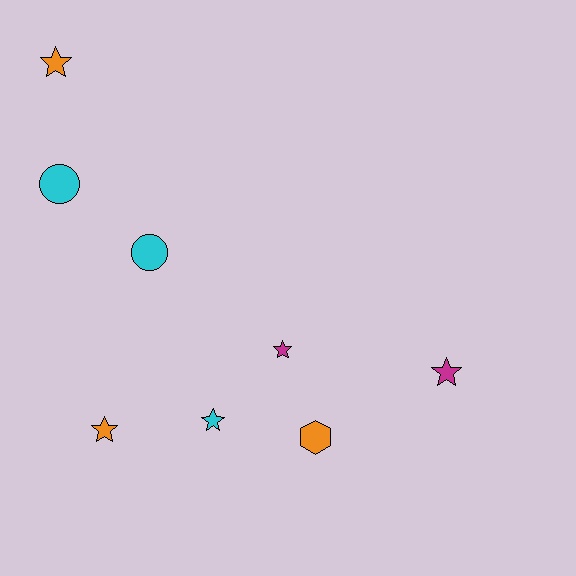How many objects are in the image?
There are 8 objects.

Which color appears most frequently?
Orange, with 3 objects.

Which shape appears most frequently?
Star, with 5 objects.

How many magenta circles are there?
There are no magenta circles.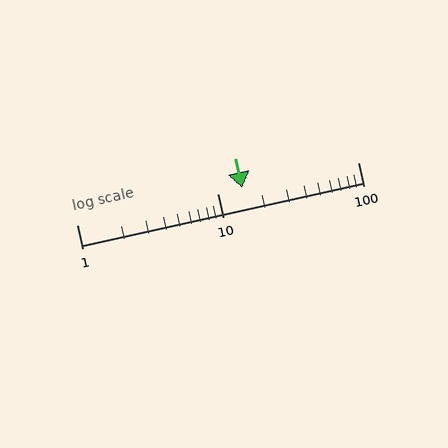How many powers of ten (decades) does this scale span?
The scale spans 2 decades, from 1 to 100.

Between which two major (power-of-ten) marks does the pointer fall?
The pointer is between 10 and 100.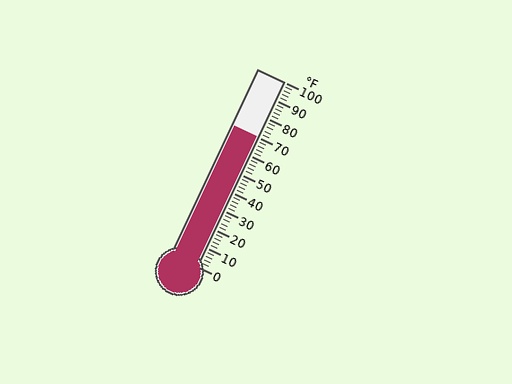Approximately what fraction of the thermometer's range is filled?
The thermometer is filled to approximately 70% of its range.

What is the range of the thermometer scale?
The thermometer scale ranges from 0°F to 100°F.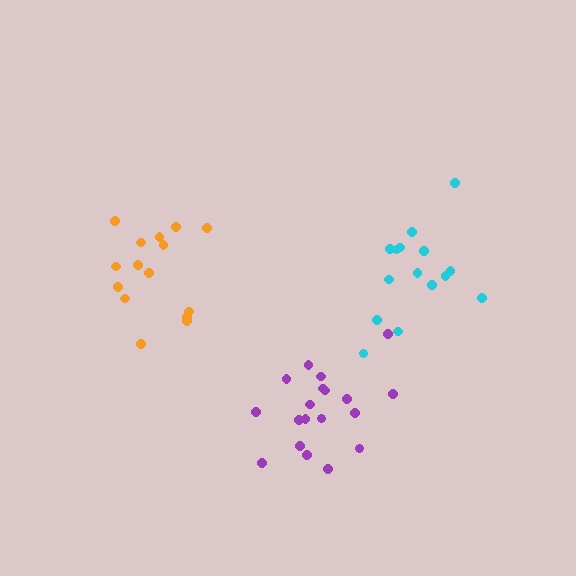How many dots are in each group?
Group 1: 15 dots, Group 2: 15 dots, Group 3: 19 dots (49 total).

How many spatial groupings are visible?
There are 3 spatial groupings.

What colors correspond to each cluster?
The clusters are colored: orange, cyan, purple.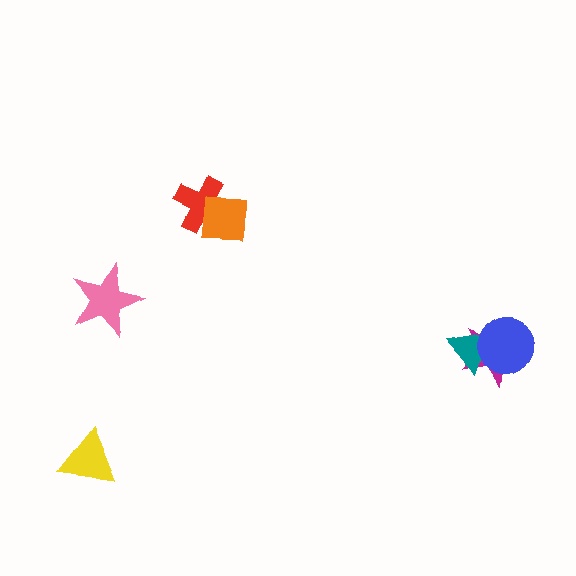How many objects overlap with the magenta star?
2 objects overlap with the magenta star.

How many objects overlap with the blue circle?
2 objects overlap with the blue circle.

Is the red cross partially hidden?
Yes, it is partially covered by another shape.